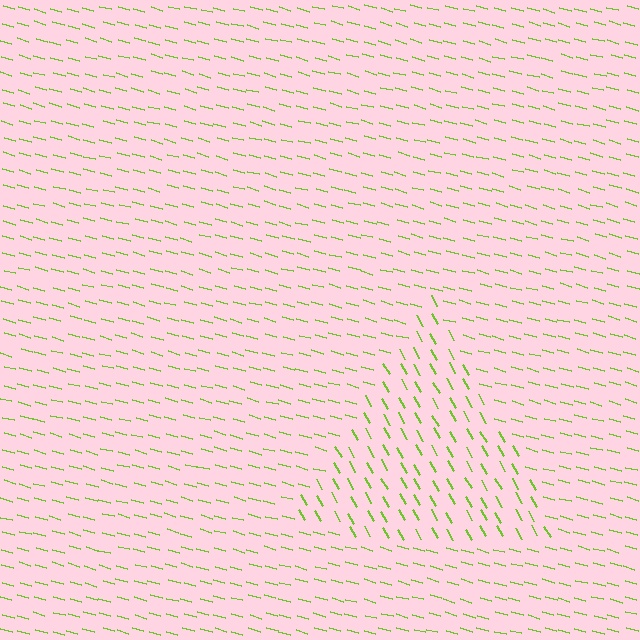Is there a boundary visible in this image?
Yes, there is a texture boundary formed by a change in line orientation.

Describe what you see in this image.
The image is filled with small lime line segments. A triangle region in the image has lines oriented differently from the surrounding lines, creating a visible texture boundary.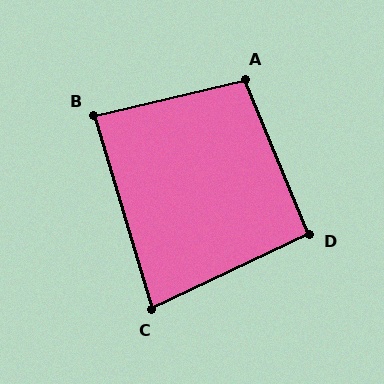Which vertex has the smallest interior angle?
C, at approximately 81 degrees.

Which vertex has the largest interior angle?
A, at approximately 99 degrees.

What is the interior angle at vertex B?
Approximately 87 degrees (approximately right).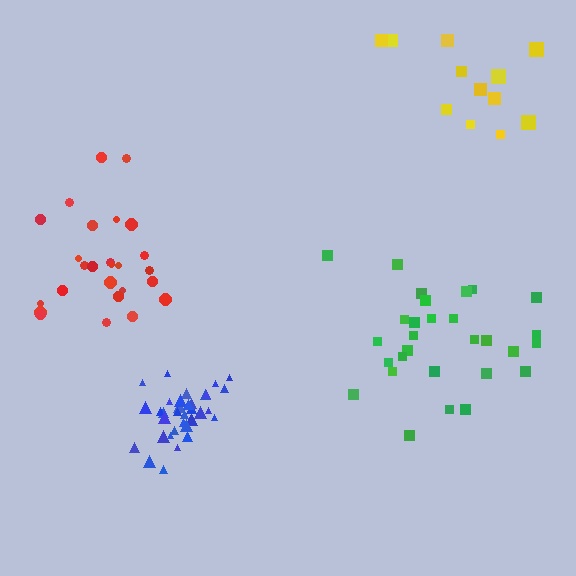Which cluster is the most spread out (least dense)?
Yellow.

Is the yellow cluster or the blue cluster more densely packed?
Blue.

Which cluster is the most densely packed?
Blue.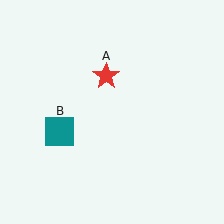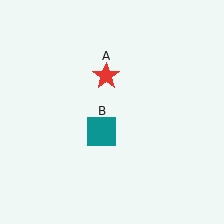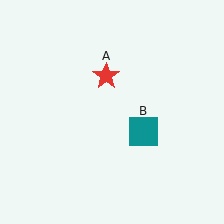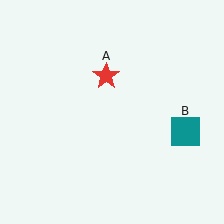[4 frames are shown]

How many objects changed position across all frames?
1 object changed position: teal square (object B).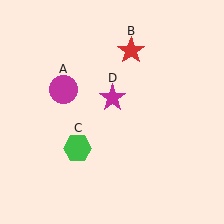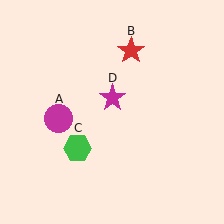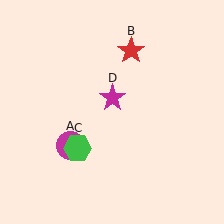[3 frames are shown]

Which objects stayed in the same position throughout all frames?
Red star (object B) and green hexagon (object C) and magenta star (object D) remained stationary.